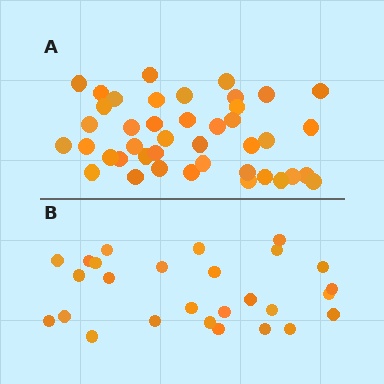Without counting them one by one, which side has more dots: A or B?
Region A (the top region) has more dots.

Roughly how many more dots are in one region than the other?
Region A has approximately 15 more dots than region B.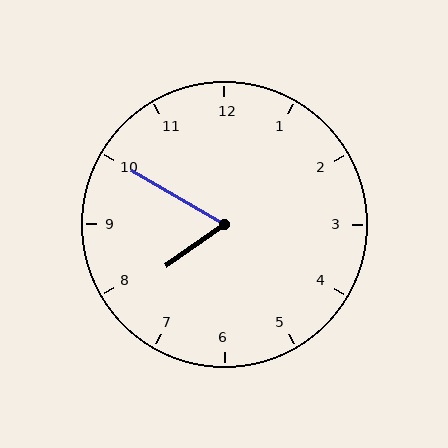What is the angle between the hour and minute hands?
Approximately 65 degrees.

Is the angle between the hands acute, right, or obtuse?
It is acute.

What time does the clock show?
7:50.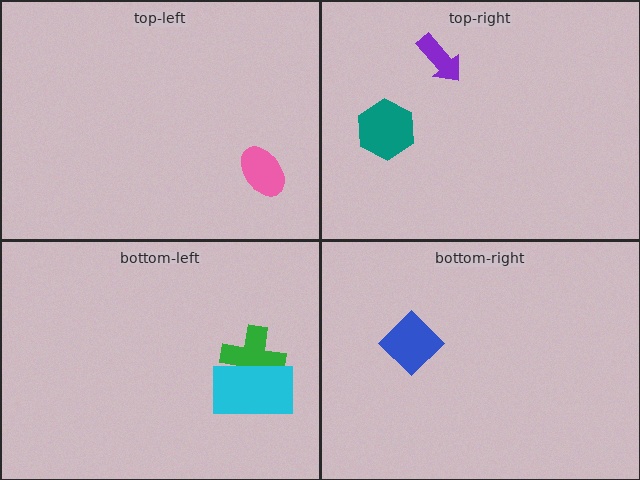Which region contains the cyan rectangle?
The bottom-left region.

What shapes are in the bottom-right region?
The blue diamond.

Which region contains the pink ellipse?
The top-left region.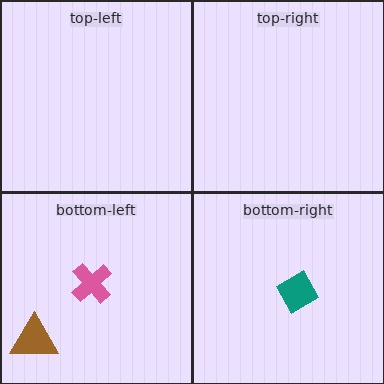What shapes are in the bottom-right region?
The teal diamond.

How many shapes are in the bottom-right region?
1.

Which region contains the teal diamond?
The bottom-right region.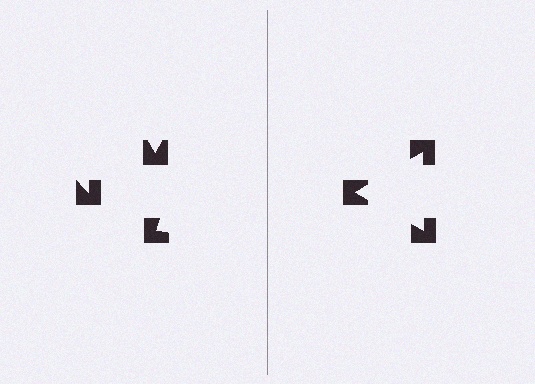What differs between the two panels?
The notched squares are positioned identically on both sides; only the wedge orientations differ. On the right they align to a triangle; on the left they are misaligned.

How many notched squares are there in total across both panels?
6 — 3 on each side.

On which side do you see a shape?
An illusory triangle appears on the right side. On the left side the wedge cuts are rotated, so no coherent shape forms.